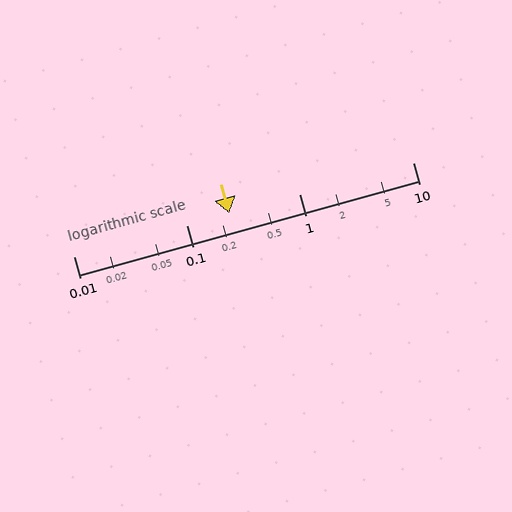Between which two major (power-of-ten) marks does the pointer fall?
The pointer is between 0.1 and 1.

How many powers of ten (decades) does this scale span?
The scale spans 3 decades, from 0.01 to 10.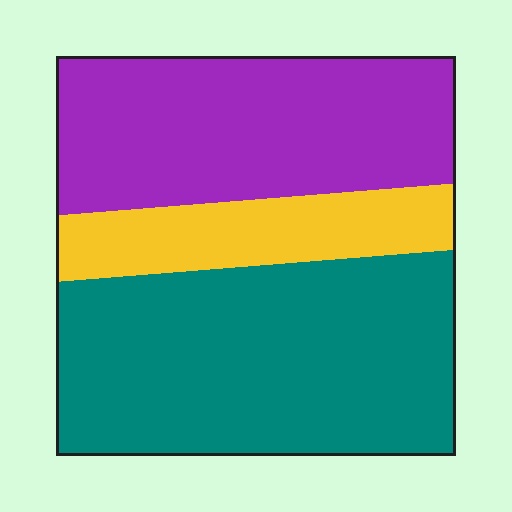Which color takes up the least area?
Yellow, at roughly 15%.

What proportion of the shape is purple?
Purple takes up about three eighths (3/8) of the shape.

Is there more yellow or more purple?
Purple.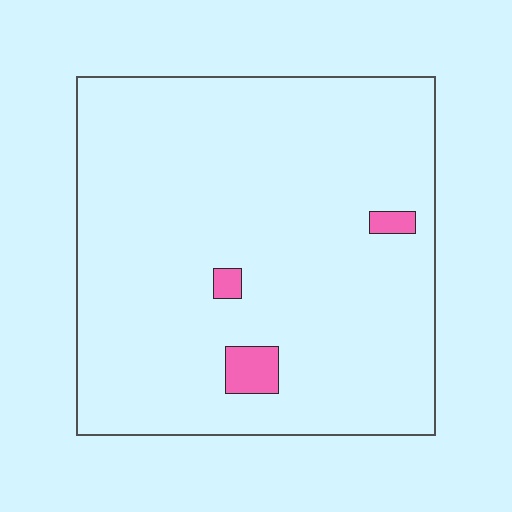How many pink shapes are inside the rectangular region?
3.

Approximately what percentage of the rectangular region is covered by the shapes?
Approximately 5%.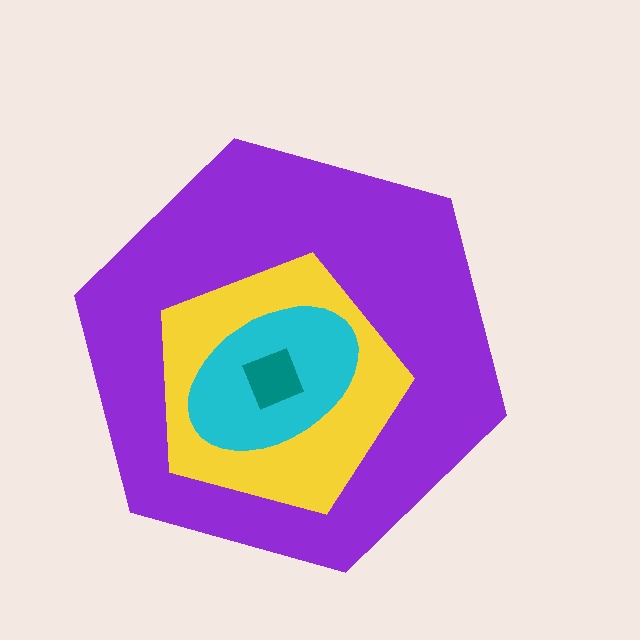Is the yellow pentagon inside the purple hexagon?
Yes.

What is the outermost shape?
The purple hexagon.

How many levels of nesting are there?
4.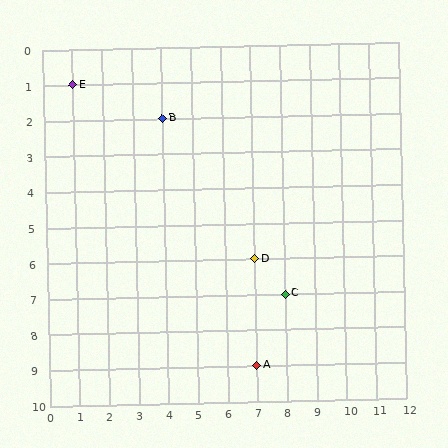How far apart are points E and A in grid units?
Points E and A are 6 columns and 8 rows apart (about 10.0 grid units diagonally).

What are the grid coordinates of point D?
Point D is at grid coordinates (7, 6).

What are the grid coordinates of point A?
Point A is at grid coordinates (7, 9).